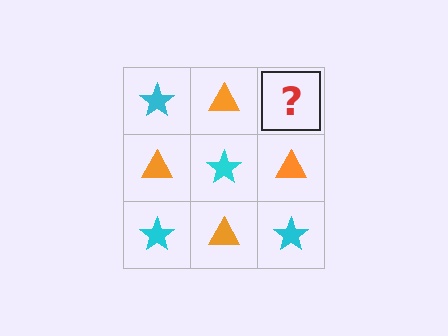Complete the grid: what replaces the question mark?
The question mark should be replaced with a cyan star.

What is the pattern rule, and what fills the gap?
The rule is that it alternates cyan star and orange triangle in a checkerboard pattern. The gap should be filled with a cyan star.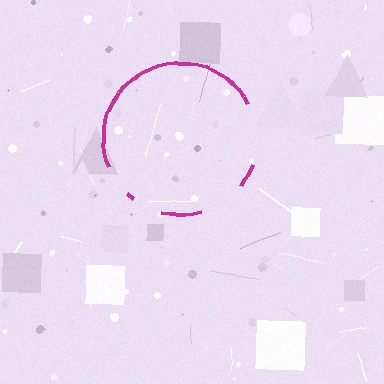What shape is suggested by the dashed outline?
The dashed outline suggests a circle.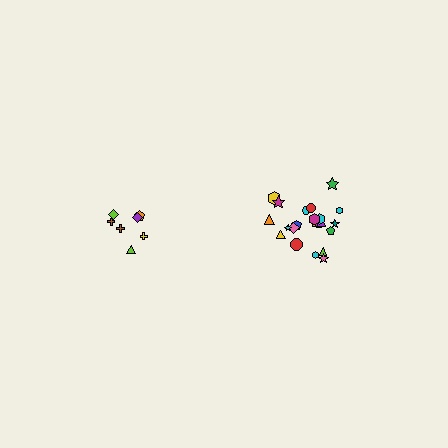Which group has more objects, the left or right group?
The right group.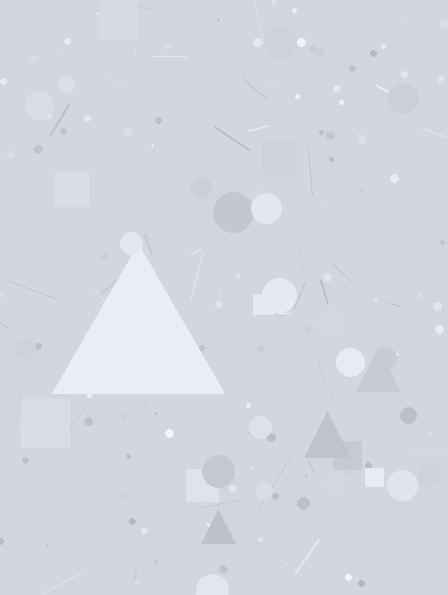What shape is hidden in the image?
A triangle is hidden in the image.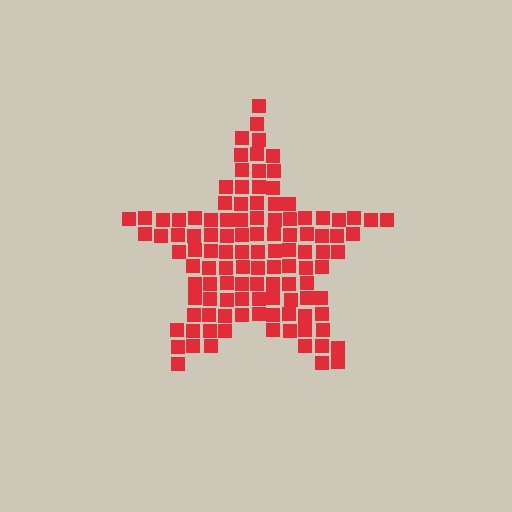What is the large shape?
The large shape is a star.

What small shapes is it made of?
It is made of small squares.